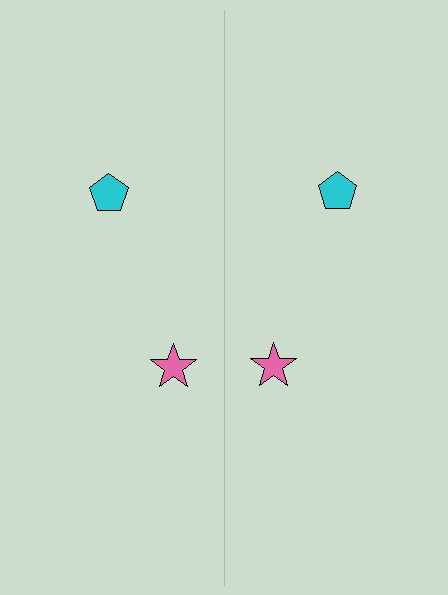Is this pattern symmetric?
Yes, this pattern has bilateral (reflection) symmetry.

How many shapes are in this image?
There are 4 shapes in this image.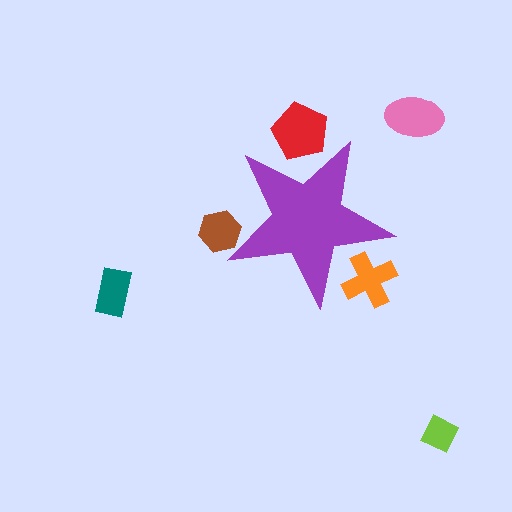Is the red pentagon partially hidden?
Yes, the red pentagon is partially hidden behind the purple star.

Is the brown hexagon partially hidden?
Yes, the brown hexagon is partially hidden behind the purple star.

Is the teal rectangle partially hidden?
No, the teal rectangle is fully visible.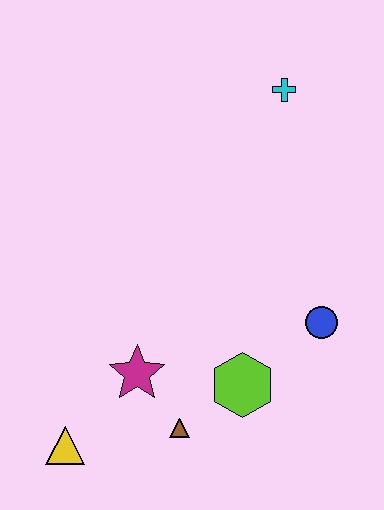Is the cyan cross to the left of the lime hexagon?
No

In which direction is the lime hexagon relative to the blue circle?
The lime hexagon is to the left of the blue circle.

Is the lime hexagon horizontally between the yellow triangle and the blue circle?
Yes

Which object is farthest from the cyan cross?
The yellow triangle is farthest from the cyan cross.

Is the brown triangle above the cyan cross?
No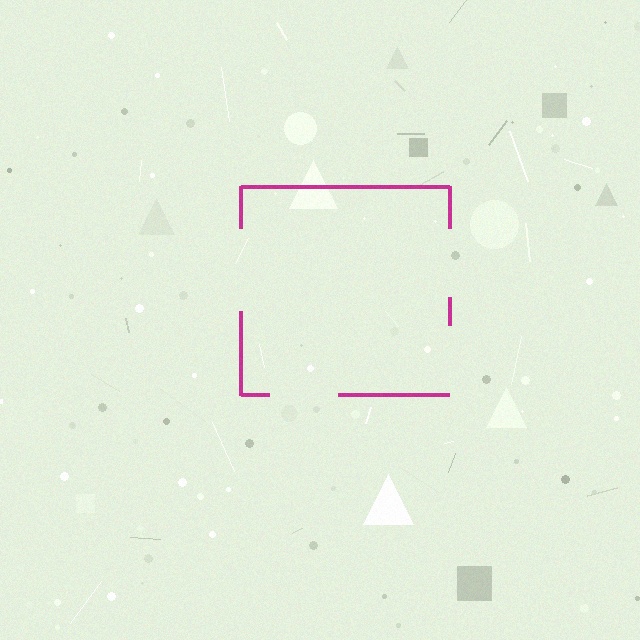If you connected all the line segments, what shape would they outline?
They would outline a square.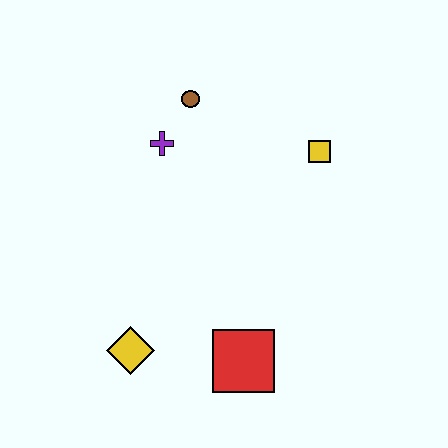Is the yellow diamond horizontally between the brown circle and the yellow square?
No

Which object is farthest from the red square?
The brown circle is farthest from the red square.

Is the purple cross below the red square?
No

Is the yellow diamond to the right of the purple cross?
No